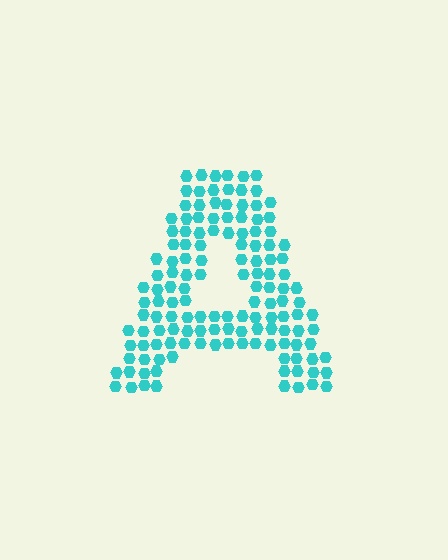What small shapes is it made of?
It is made of small hexagons.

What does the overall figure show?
The overall figure shows the letter A.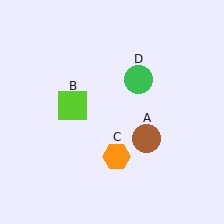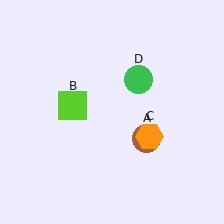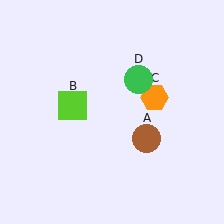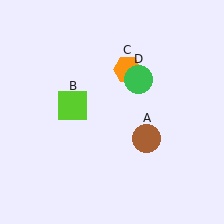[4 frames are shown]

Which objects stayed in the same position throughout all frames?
Brown circle (object A) and lime square (object B) and green circle (object D) remained stationary.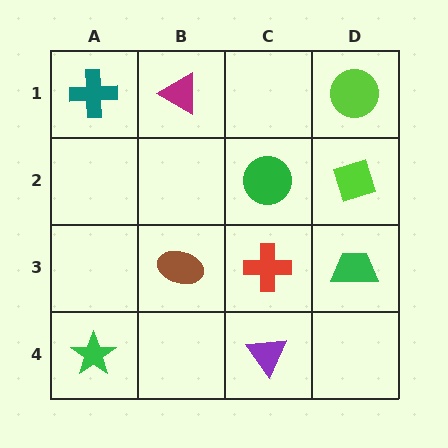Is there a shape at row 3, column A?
No, that cell is empty.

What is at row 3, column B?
A brown ellipse.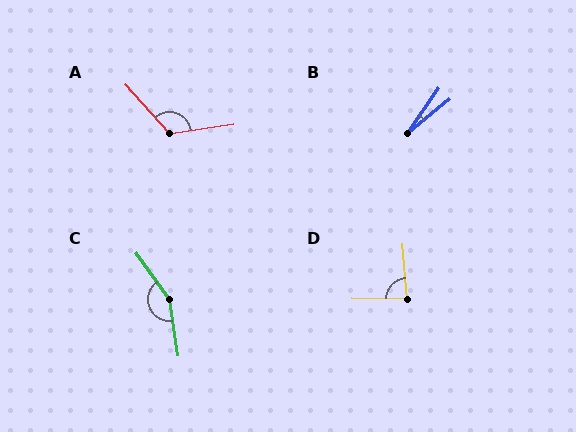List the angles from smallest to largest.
B (16°), D (84°), A (124°), C (153°).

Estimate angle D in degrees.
Approximately 84 degrees.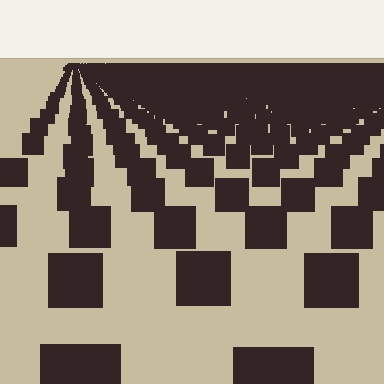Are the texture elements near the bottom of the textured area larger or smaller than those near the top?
Larger. Near the bottom, elements are closer to the viewer and appear at a bigger on-screen size.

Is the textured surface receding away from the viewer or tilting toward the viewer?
The surface is receding away from the viewer. Texture elements get smaller and denser toward the top.